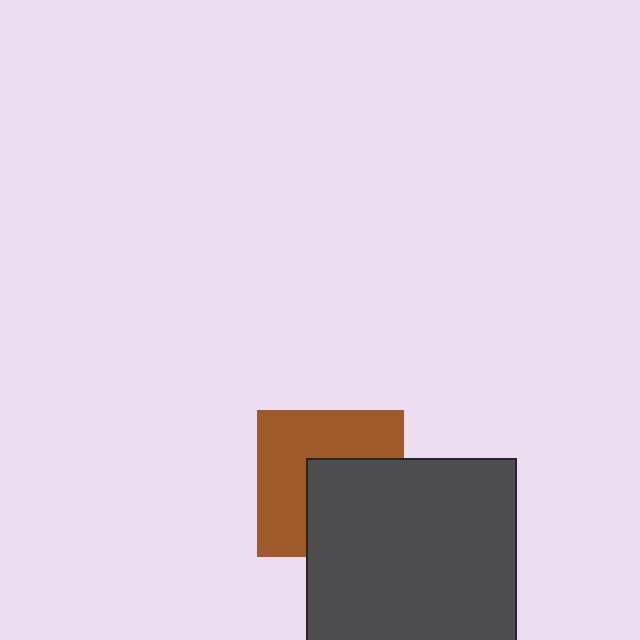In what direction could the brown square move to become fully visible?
The brown square could move toward the upper-left. That would shift it out from behind the dark gray square entirely.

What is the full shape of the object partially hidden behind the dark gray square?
The partially hidden object is a brown square.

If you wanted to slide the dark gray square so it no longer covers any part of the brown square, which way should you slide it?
Slide it toward the lower-right — that is the most direct way to separate the two shapes.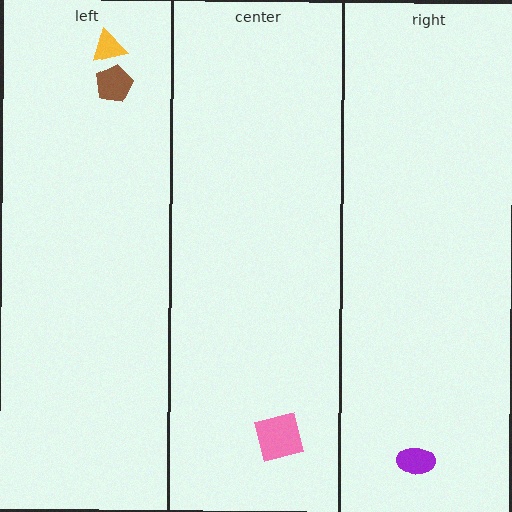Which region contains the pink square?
The center region.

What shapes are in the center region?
The pink square.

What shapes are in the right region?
The purple ellipse.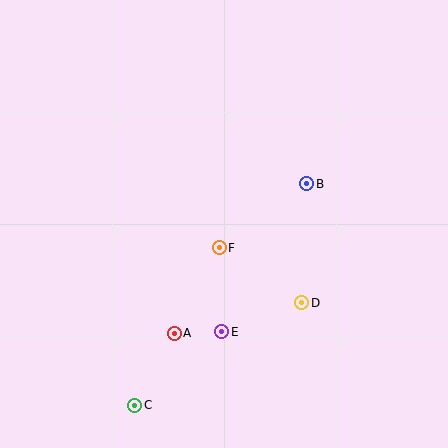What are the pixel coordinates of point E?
Point E is at (222, 332).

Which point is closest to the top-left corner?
Point F is closest to the top-left corner.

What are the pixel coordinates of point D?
Point D is at (302, 303).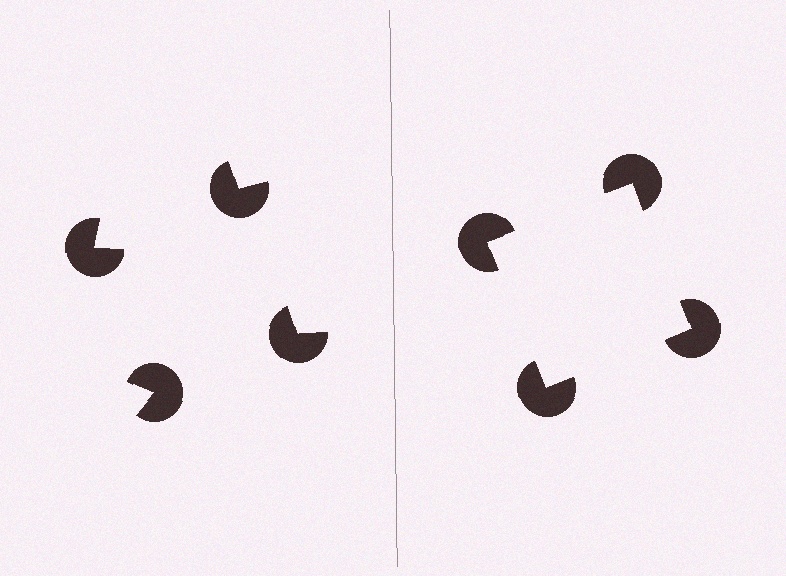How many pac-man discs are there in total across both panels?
8 — 4 on each side.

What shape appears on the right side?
An illusory square.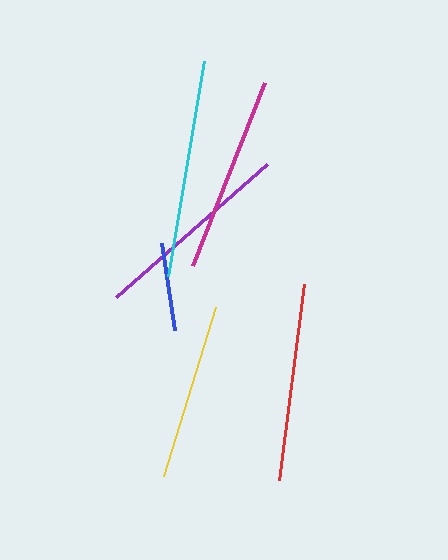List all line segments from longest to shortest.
From longest to shortest: cyan, purple, red, magenta, yellow, blue.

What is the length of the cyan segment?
The cyan segment is approximately 218 pixels long.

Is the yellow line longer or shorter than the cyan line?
The cyan line is longer than the yellow line.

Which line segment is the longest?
The cyan line is the longest at approximately 218 pixels.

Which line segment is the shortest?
The blue line is the shortest at approximately 87 pixels.